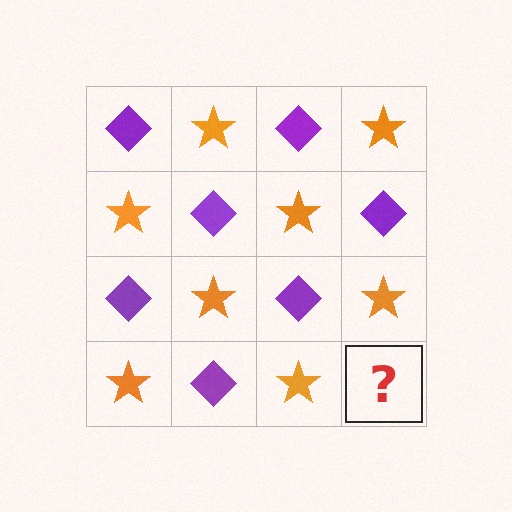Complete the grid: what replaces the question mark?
The question mark should be replaced with a purple diamond.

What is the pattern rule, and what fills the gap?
The rule is that it alternates purple diamond and orange star in a checkerboard pattern. The gap should be filled with a purple diamond.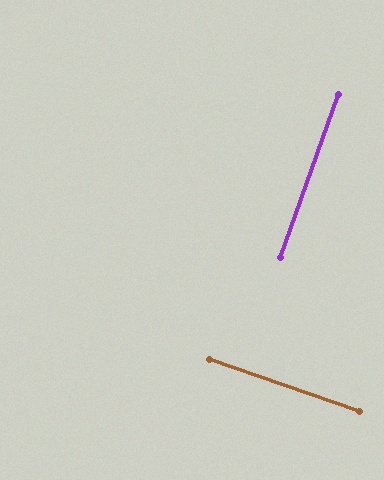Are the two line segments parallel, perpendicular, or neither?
Perpendicular — they meet at approximately 89°.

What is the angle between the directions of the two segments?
Approximately 89 degrees.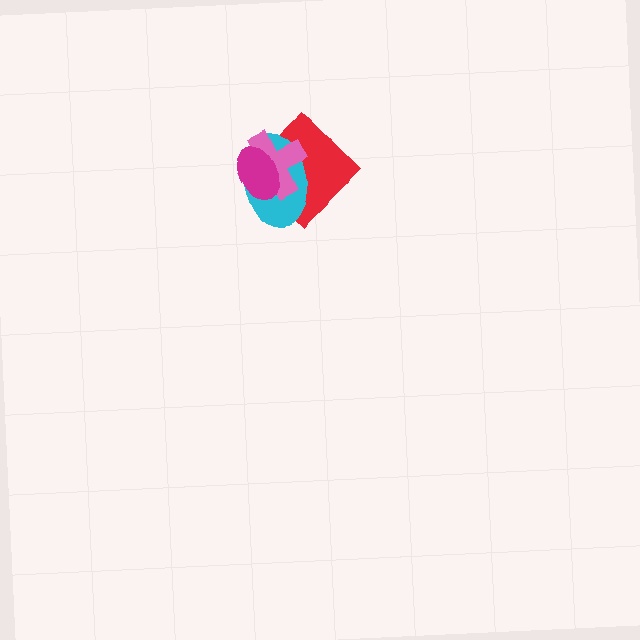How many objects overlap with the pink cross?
3 objects overlap with the pink cross.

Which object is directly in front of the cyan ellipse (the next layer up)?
The pink cross is directly in front of the cyan ellipse.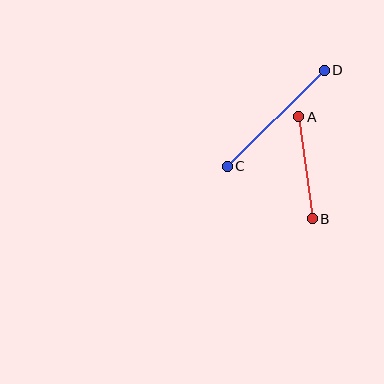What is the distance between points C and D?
The distance is approximately 136 pixels.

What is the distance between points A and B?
The distance is approximately 103 pixels.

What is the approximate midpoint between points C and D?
The midpoint is at approximately (276, 118) pixels.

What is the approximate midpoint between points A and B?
The midpoint is at approximately (305, 168) pixels.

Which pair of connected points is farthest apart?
Points C and D are farthest apart.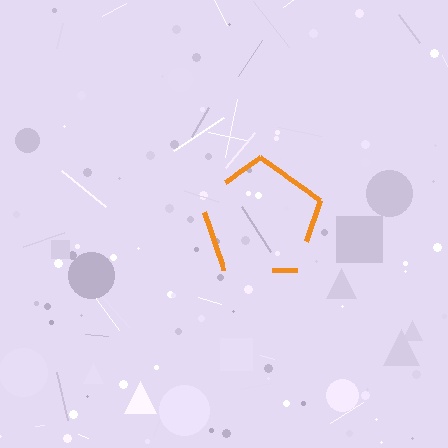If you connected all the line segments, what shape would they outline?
They would outline a pentagon.